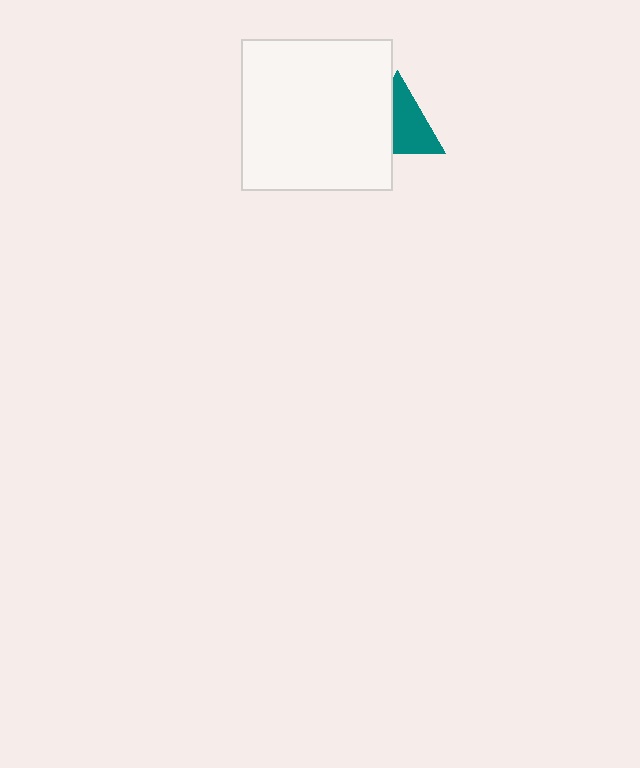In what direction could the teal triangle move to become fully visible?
The teal triangle could move right. That would shift it out from behind the white square entirely.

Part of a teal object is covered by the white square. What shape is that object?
It is a triangle.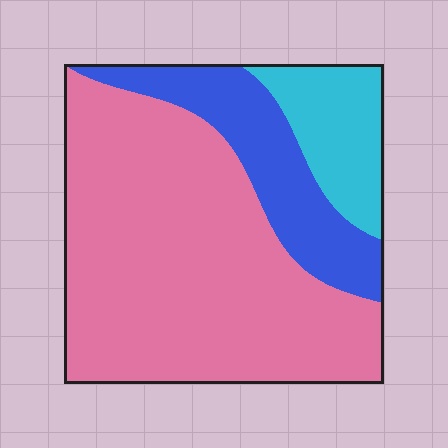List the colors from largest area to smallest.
From largest to smallest: pink, blue, cyan.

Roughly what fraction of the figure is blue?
Blue takes up about one fifth (1/5) of the figure.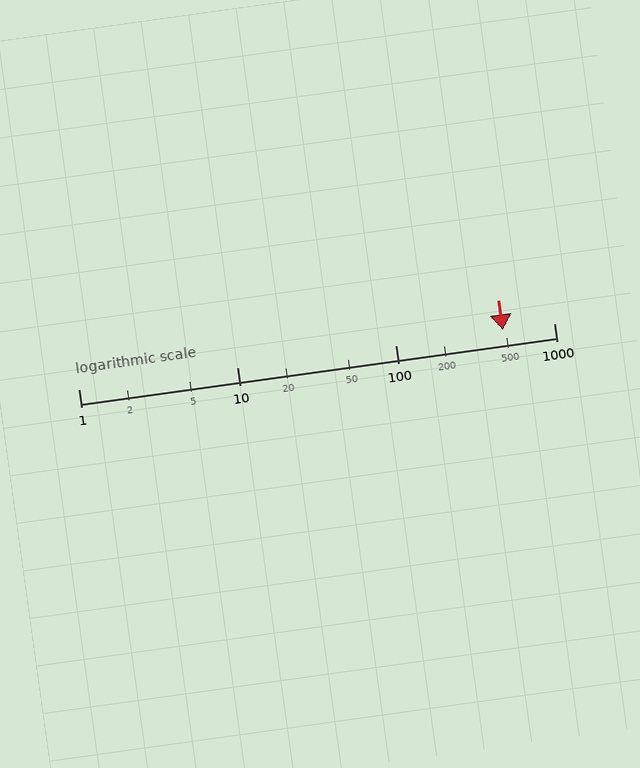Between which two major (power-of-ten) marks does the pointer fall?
The pointer is between 100 and 1000.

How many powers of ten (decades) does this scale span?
The scale spans 3 decades, from 1 to 1000.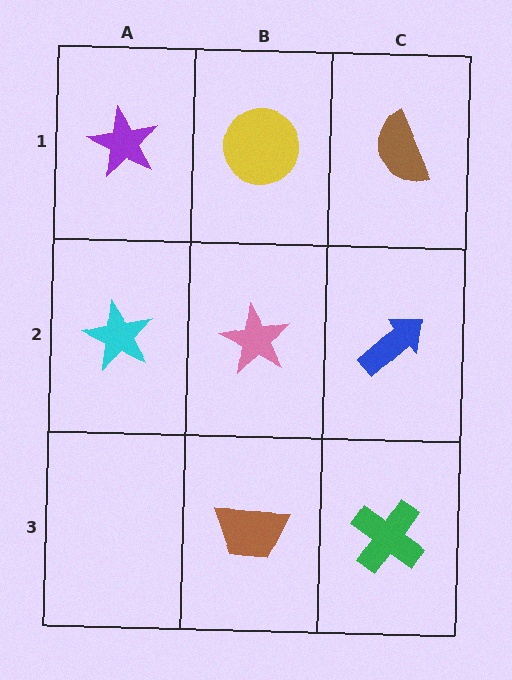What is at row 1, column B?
A yellow circle.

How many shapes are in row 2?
3 shapes.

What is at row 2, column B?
A pink star.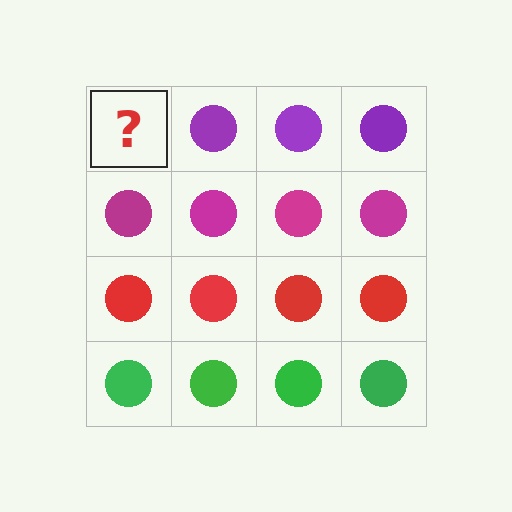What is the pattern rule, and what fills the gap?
The rule is that each row has a consistent color. The gap should be filled with a purple circle.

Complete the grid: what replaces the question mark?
The question mark should be replaced with a purple circle.